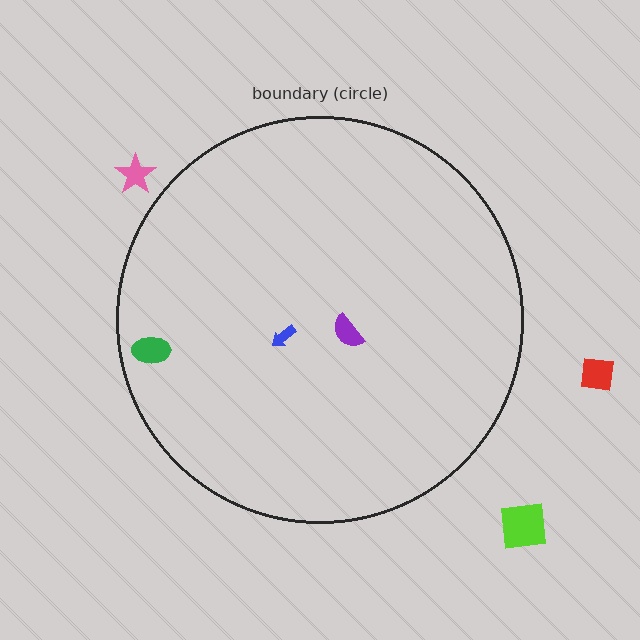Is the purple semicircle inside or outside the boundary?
Inside.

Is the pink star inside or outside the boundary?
Outside.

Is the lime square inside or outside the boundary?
Outside.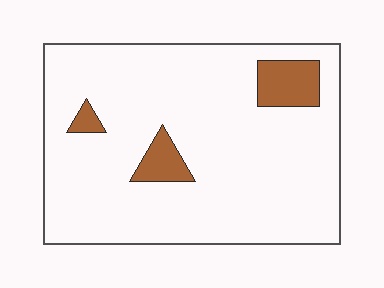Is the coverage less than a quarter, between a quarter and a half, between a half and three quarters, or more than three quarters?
Less than a quarter.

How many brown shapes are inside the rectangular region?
3.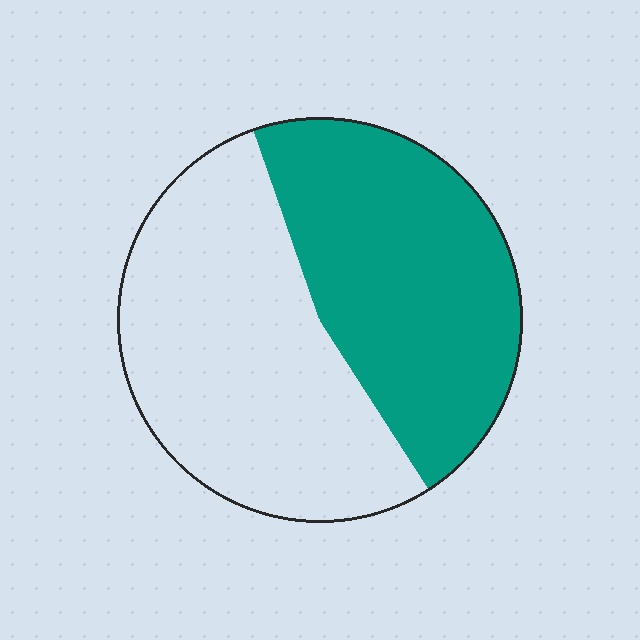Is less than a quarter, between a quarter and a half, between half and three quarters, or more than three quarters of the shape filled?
Between a quarter and a half.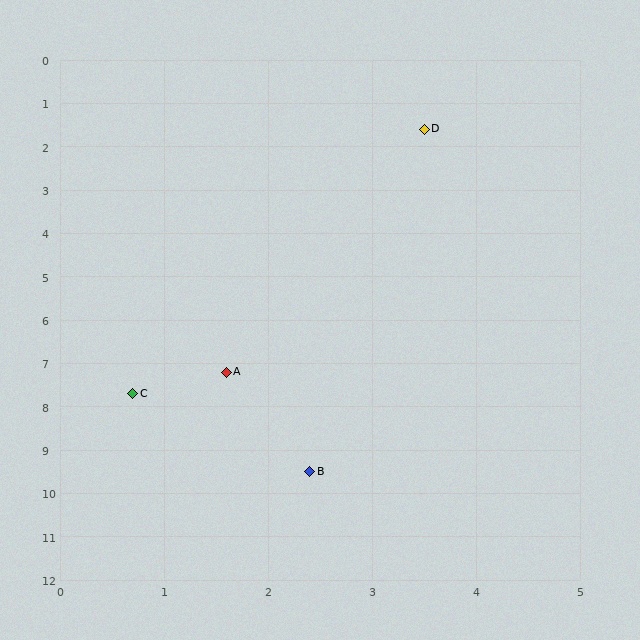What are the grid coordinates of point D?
Point D is at approximately (3.5, 1.6).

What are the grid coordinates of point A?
Point A is at approximately (1.6, 7.2).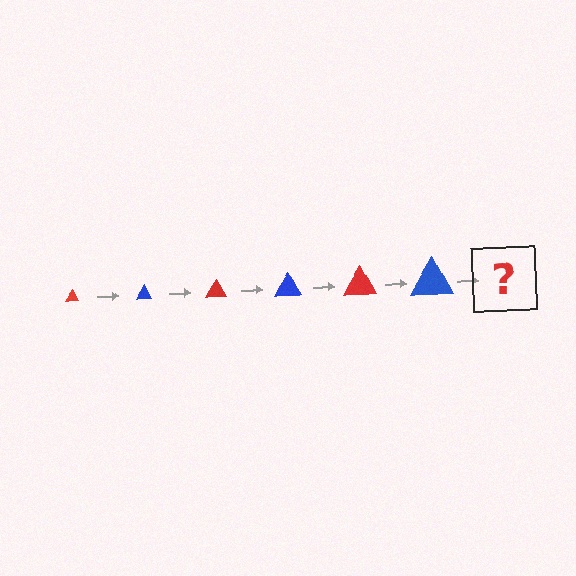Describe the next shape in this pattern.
It should be a red triangle, larger than the previous one.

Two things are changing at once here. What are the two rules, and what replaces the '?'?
The two rules are that the triangle grows larger each step and the color cycles through red and blue. The '?' should be a red triangle, larger than the previous one.